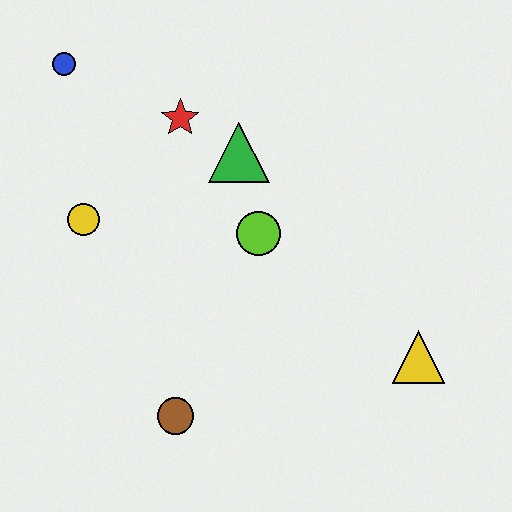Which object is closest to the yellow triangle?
The lime circle is closest to the yellow triangle.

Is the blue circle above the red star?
Yes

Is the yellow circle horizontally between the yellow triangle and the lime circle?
No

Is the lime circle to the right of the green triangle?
Yes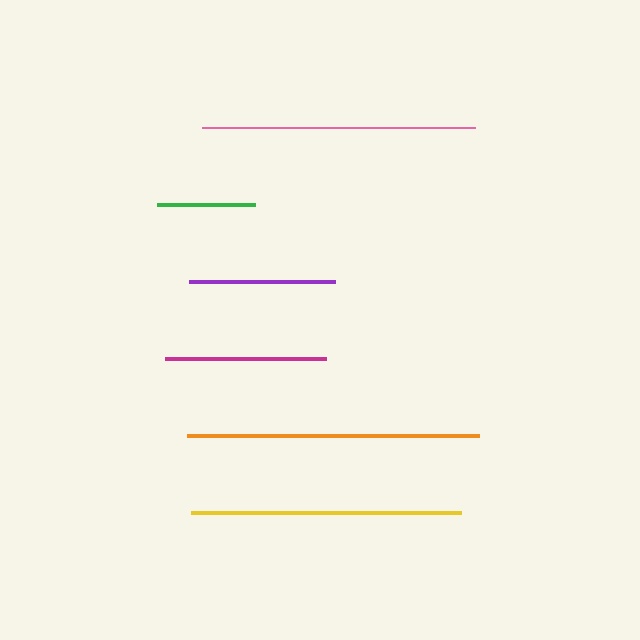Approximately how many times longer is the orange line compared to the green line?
The orange line is approximately 3.0 times the length of the green line.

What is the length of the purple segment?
The purple segment is approximately 146 pixels long.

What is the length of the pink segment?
The pink segment is approximately 273 pixels long.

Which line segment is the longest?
The orange line is the longest at approximately 292 pixels.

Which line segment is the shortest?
The green line is the shortest at approximately 98 pixels.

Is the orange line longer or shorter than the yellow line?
The orange line is longer than the yellow line.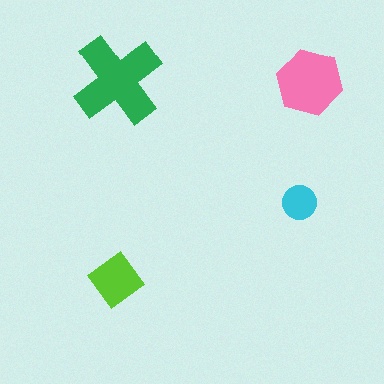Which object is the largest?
The green cross.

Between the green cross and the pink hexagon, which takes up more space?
The green cross.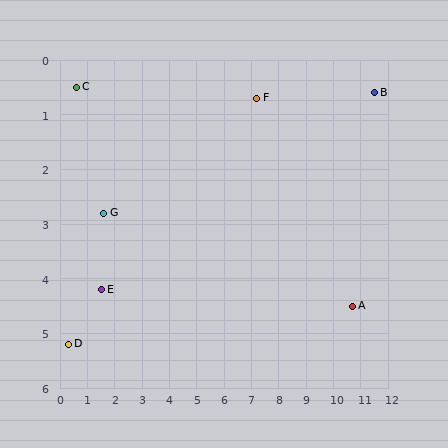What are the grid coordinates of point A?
Point A is at approximately (10.7, 4.5).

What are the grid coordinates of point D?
Point D is at approximately (0.3, 5.2).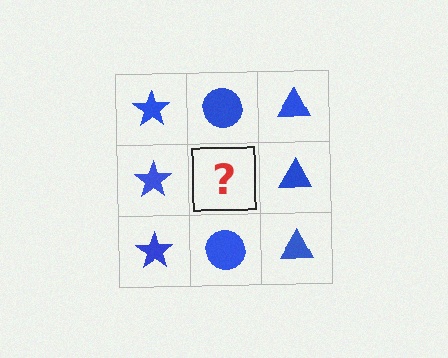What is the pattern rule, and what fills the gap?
The rule is that each column has a consistent shape. The gap should be filled with a blue circle.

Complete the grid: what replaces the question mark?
The question mark should be replaced with a blue circle.